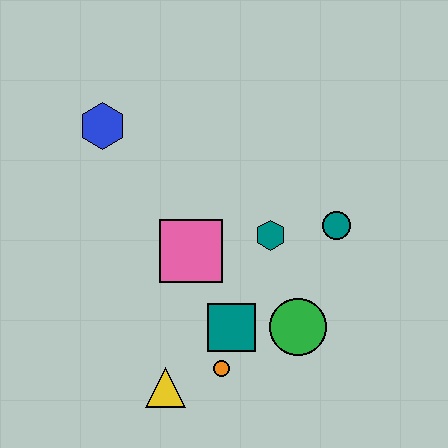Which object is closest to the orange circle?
The teal square is closest to the orange circle.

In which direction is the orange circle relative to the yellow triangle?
The orange circle is to the right of the yellow triangle.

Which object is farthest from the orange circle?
The blue hexagon is farthest from the orange circle.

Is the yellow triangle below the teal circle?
Yes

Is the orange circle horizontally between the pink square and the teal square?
Yes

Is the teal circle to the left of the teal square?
No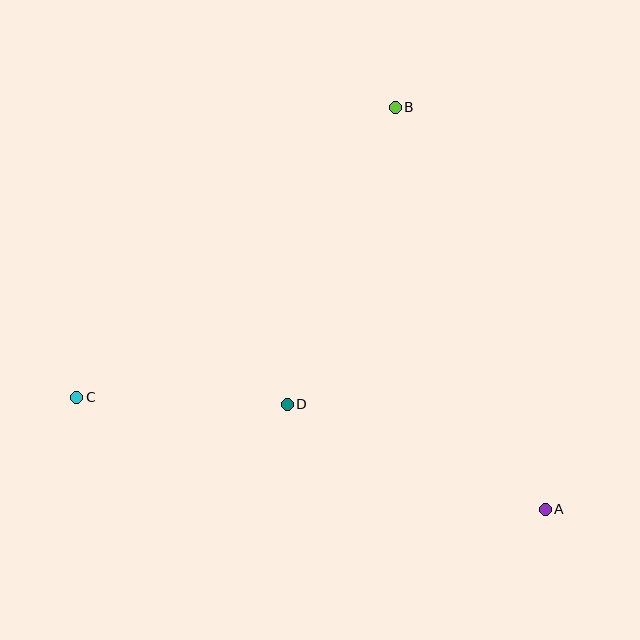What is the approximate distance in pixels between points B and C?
The distance between B and C is approximately 431 pixels.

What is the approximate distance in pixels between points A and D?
The distance between A and D is approximately 278 pixels.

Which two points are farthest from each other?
Points A and C are farthest from each other.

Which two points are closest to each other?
Points C and D are closest to each other.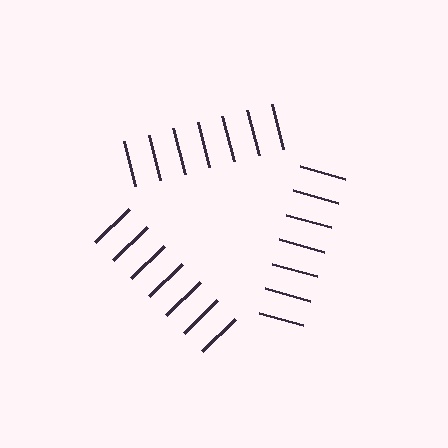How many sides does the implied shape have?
3 sides — the line-ends trace a triangle.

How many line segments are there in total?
21 — 7 along each of the 3 edges.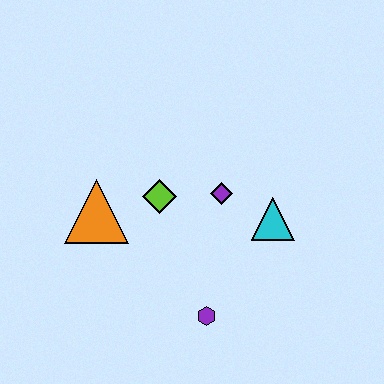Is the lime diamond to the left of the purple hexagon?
Yes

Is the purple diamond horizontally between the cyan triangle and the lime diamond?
Yes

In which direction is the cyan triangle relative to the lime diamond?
The cyan triangle is to the right of the lime diamond.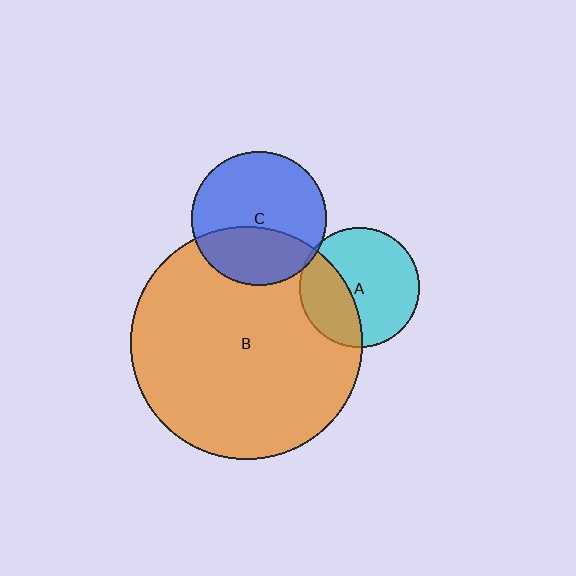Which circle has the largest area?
Circle B (orange).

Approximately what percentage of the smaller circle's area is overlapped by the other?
Approximately 35%.